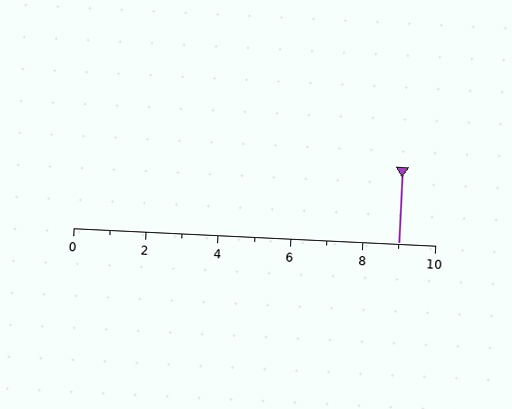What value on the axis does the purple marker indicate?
The marker indicates approximately 9.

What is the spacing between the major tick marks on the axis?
The major ticks are spaced 2 apart.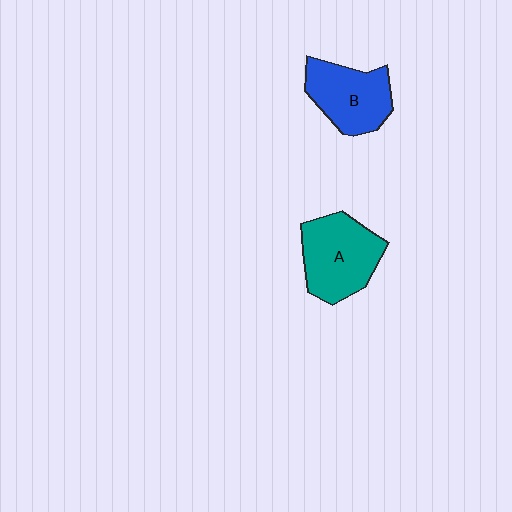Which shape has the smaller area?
Shape B (blue).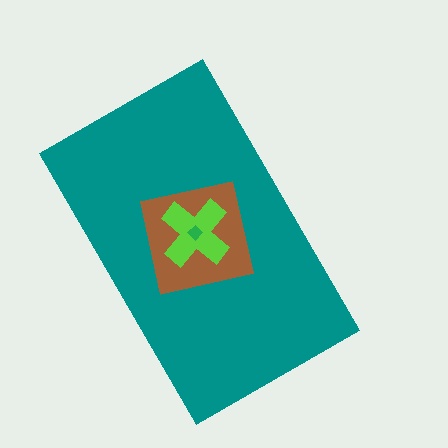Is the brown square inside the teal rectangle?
Yes.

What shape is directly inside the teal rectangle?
The brown square.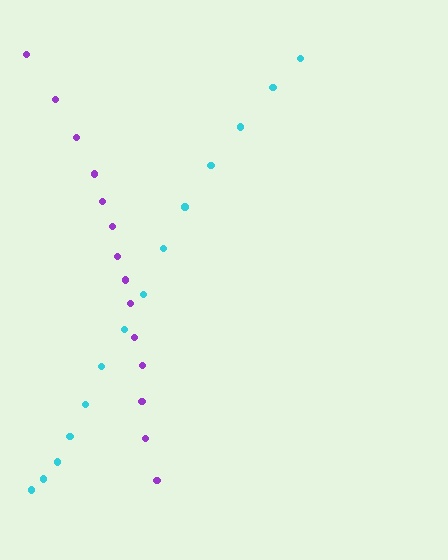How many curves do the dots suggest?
There are 2 distinct paths.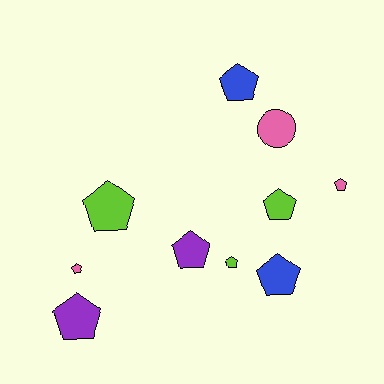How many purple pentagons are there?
There are 2 purple pentagons.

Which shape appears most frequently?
Pentagon, with 9 objects.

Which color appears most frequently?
Pink, with 3 objects.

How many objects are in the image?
There are 10 objects.